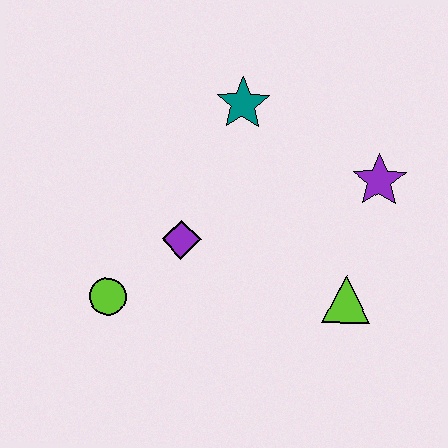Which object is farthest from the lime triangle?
The lime circle is farthest from the lime triangle.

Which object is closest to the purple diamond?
The lime circle is closest to the purple diamond.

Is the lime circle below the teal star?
Yes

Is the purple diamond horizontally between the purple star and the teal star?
No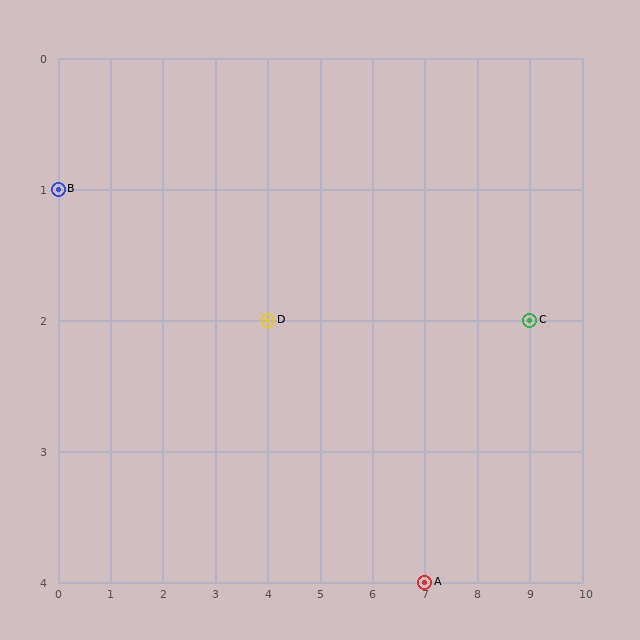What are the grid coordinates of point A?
Point A is at grid coordinates (7, 4).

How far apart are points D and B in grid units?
Points D and B are 4 columns and 1 row apart (about 4.1 grid units diagonally).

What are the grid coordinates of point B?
Point B is at grid coordinates (0, 1).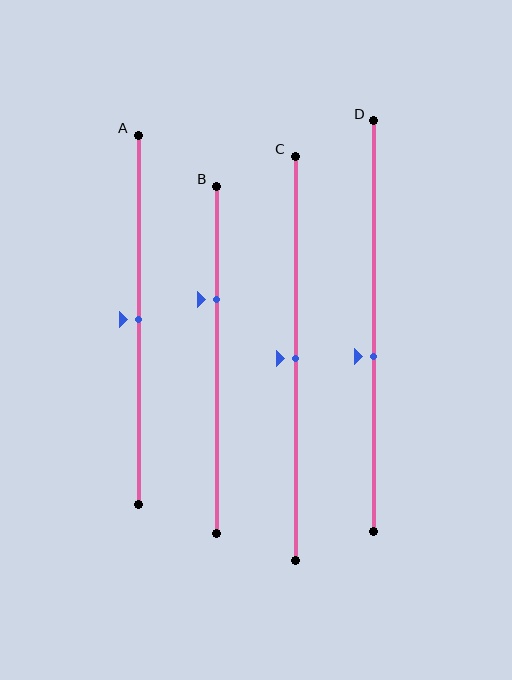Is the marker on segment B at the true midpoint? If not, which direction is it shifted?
No, the marker on segment B is shifted upward by about 17% of the segment length.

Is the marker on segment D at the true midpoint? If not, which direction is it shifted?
No, the marker on segment D is shifted downward by about 8% of the segment length.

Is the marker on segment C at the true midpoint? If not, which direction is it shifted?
Yes, the marker on segment C is at the true midpoint.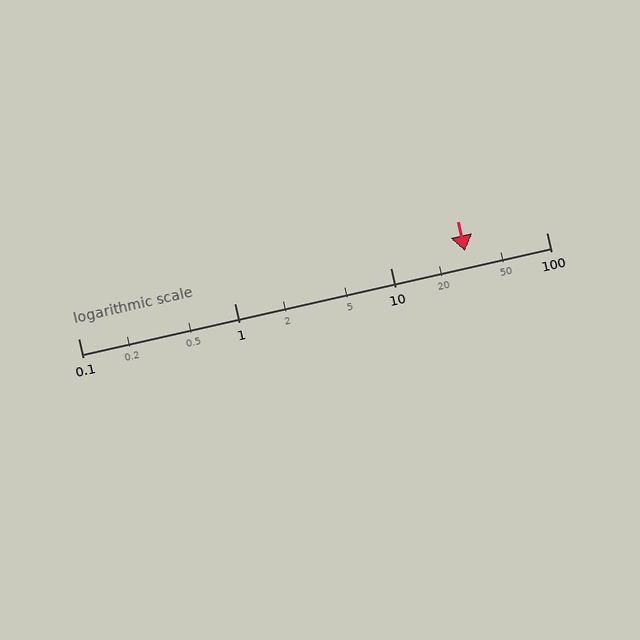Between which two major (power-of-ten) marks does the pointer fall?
The pointer is between 10 and 100.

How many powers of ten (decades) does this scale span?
The scale spans 3 decades, from 0.1 to 100.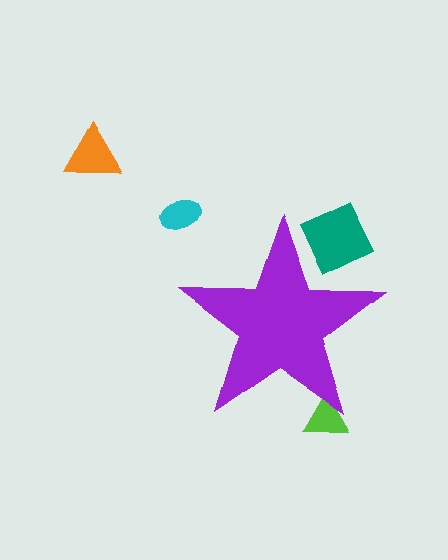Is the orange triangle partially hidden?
No, the orange triangle is fully visible.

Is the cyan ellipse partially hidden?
No, the cyan ellipse is fully visible.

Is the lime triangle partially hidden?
Yes, the lime triangle is partially hidden behind the purple star.